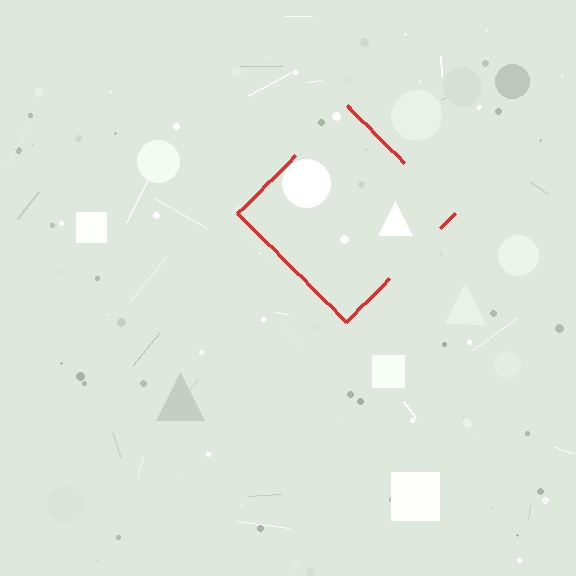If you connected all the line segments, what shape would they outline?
They would outline a diamond.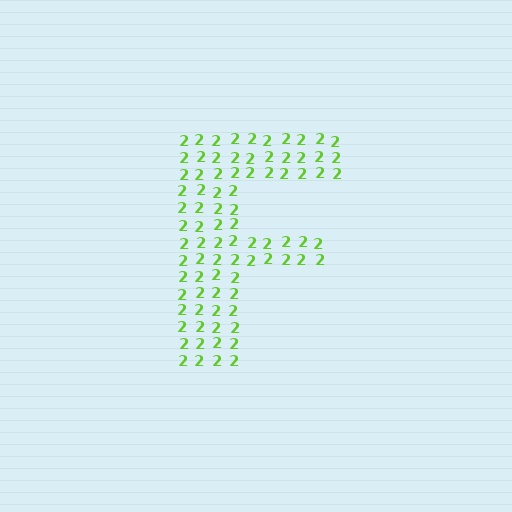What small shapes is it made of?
It is made of small digit 2's.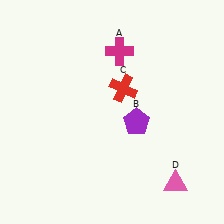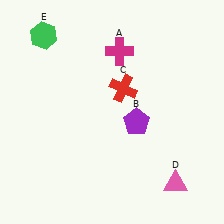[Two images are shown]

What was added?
A green hexagon (E) was added in Image 2.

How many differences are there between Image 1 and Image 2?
There is 1 difference between the two images.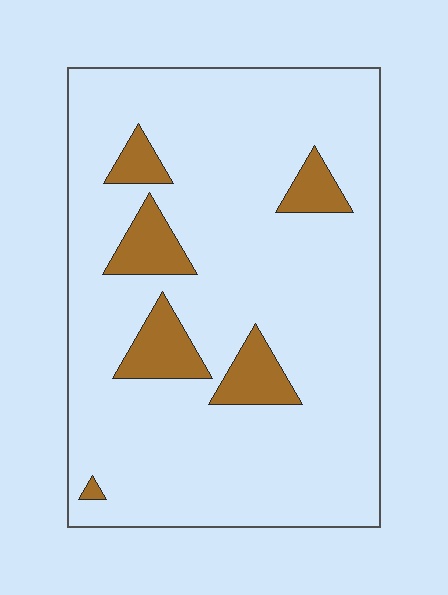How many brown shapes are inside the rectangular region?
6.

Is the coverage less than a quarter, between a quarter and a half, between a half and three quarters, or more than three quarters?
Less than a quarter.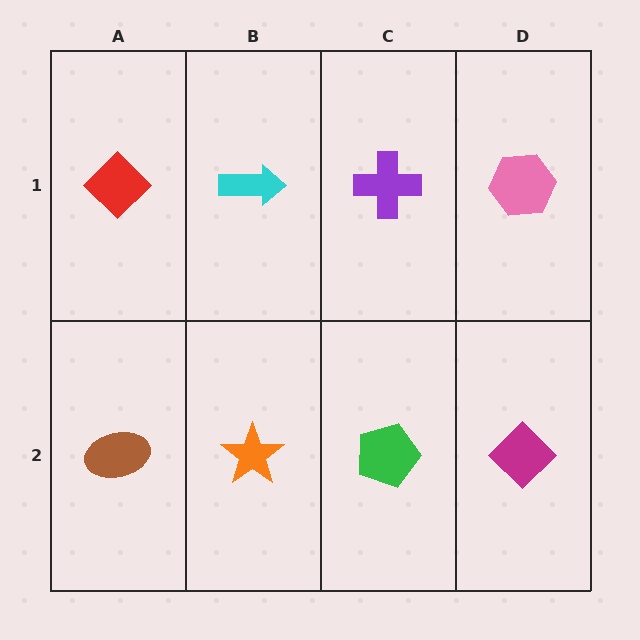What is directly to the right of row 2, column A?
An orange star.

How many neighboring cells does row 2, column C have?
3.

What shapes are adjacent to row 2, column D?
A pink hexagon (row 1, column D), a green pentagon (row 2, column C).